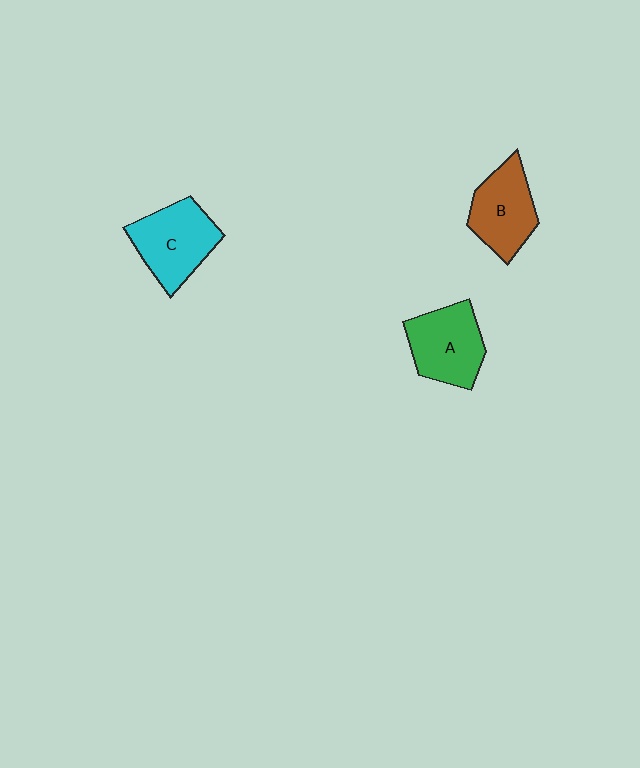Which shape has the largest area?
Shape C (cyan).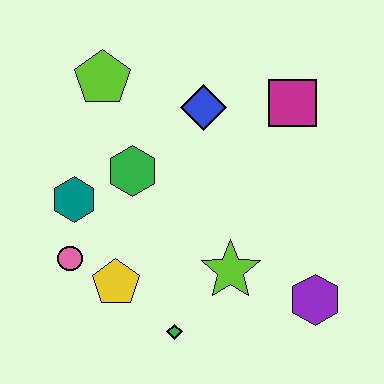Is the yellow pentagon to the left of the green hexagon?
Yes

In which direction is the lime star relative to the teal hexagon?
The lime star is to the right of the teal hexagon.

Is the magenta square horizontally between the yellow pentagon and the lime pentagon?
No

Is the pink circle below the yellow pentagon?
No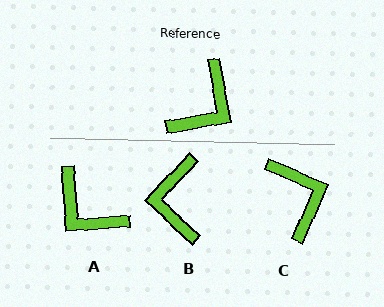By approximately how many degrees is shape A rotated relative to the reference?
Approximately 96 degrees clockwise.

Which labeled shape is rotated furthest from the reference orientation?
B, about 143 degrees away.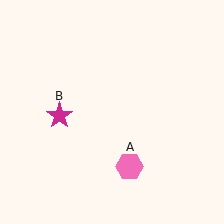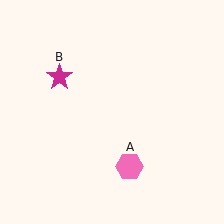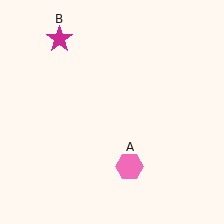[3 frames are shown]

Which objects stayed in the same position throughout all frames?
Pink hexagon (object A) remained stationary.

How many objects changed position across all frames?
1 object changed position: magenta star (object B).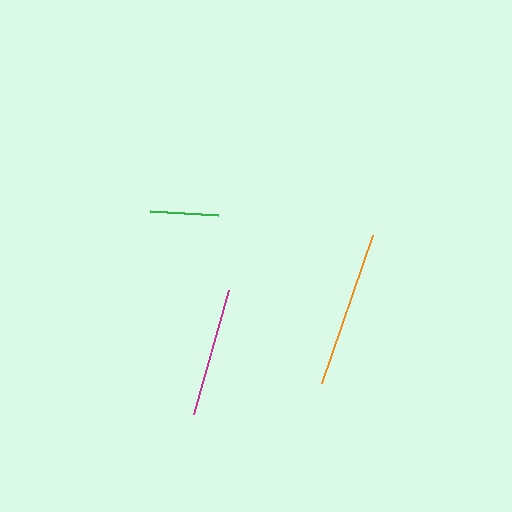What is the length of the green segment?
The green segment is approximately 68 pixels long.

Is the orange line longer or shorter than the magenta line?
The orange line is longer than the magenta line.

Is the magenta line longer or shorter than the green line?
The magenta line is longer than the green line.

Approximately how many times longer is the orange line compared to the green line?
The orange line is approximately 2.3 times the length of the green line.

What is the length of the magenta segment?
The magenta segment is approximately 129 pixels long.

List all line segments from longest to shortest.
From longest to shortest: orange, magenta, green.